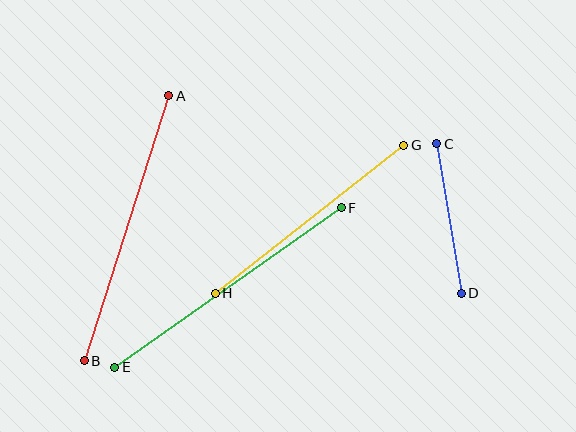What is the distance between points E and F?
The distance is approximately 277 pixels.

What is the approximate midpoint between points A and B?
The midpoint is at approximately (126, 228) pixels.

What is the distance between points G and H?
The distance is approximately 239 pixels.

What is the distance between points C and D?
The distance is approximately 151 pixels.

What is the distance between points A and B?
The distance is approximately 278 pixels.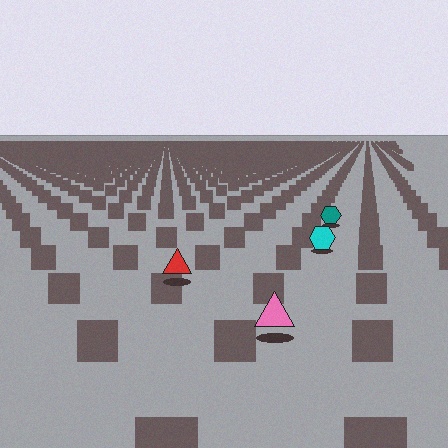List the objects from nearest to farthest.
From nearest to farthest: the pink triangle, the red triangle, the cyan hexagon, the teal hexagon.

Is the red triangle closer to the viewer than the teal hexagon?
Yes. The red triangle is closer — you can tell from the texture gradient: the ground texture is coarser near it.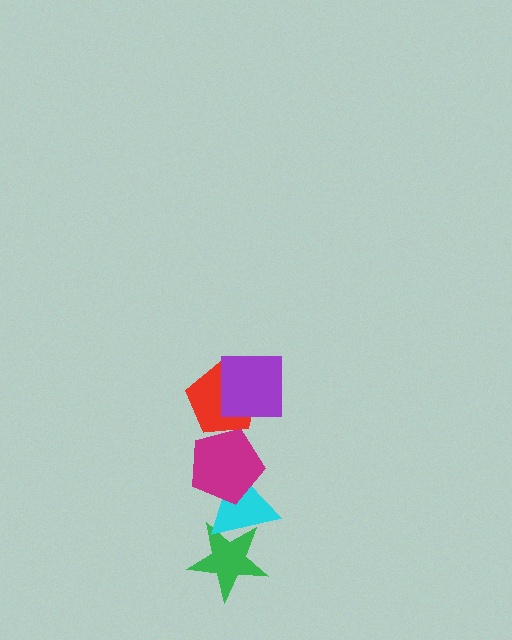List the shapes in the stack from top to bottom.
From top to bottom: the purple square, the red pentagon, the magenta pentagon, the cyan triangle, the green star.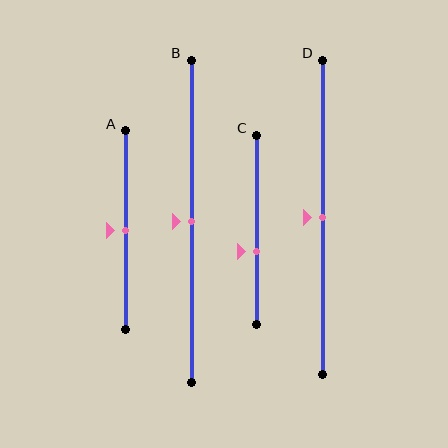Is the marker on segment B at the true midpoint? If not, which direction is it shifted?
Yes, the marker on segment B is at the true midpoint.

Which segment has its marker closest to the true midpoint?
Segment A has its marker closest to the true midpoint.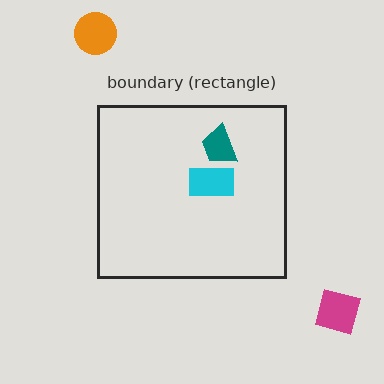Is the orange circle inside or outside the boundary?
Outside.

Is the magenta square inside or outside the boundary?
Outside.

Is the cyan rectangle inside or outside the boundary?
Inside.